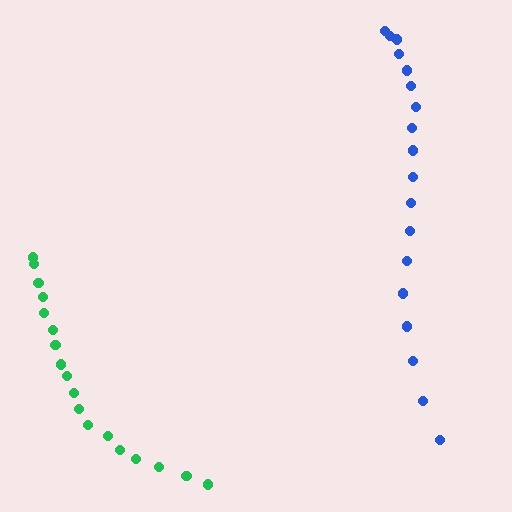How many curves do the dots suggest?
There are 2 distinct paths.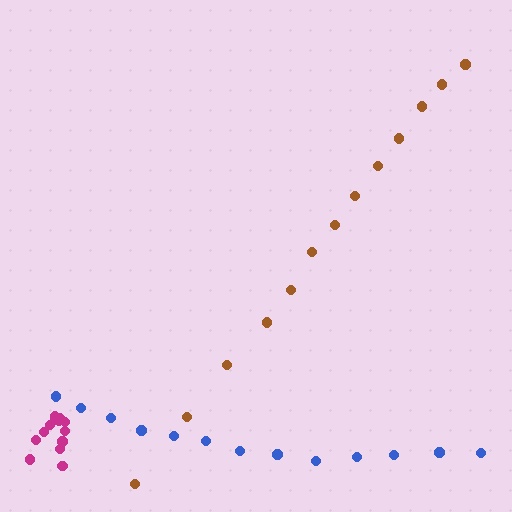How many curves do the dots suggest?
There are 3 distinct paths.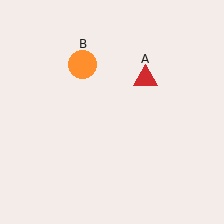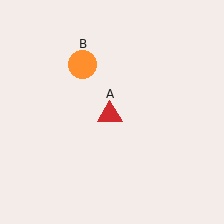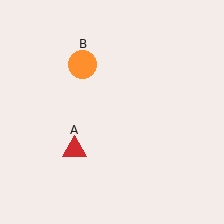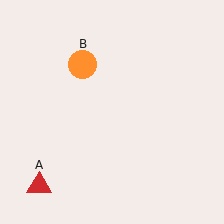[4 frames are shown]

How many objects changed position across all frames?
1 object changed position: red triangle (object A).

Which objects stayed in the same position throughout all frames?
Orange circle (object B) remained stationary.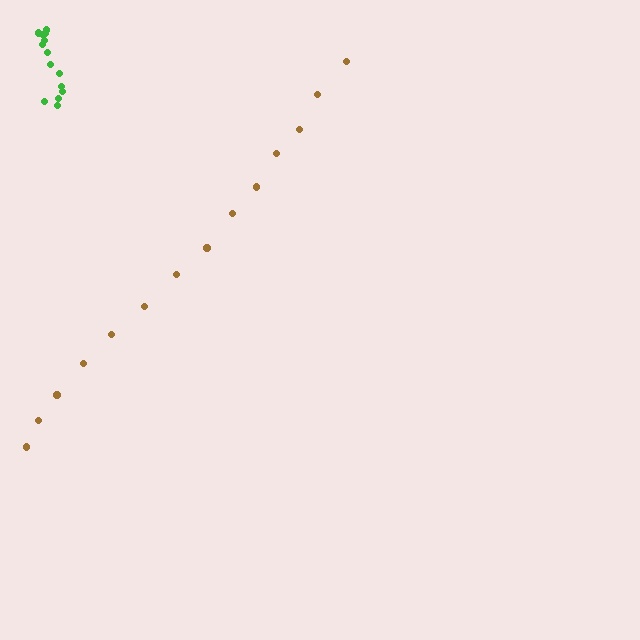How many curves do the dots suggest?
There are 2 distinct paths.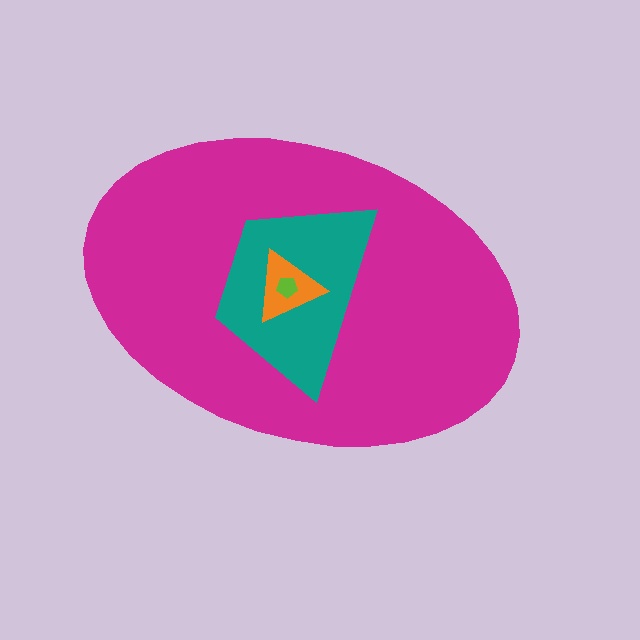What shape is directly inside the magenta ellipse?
The teal trapezoid.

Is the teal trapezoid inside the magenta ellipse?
Yes.